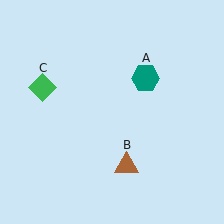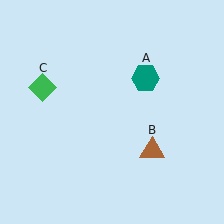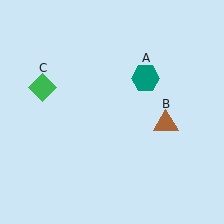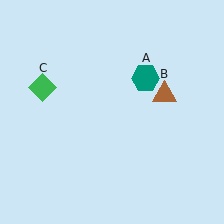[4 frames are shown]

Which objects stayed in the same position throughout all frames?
Teal hexagon (object A) and green diamond (object C) remained stationary.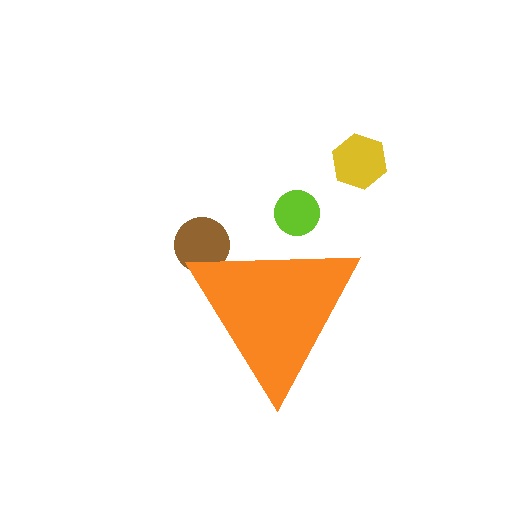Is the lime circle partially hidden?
Yes, the lime circle is partially hidden behind the orange triangle.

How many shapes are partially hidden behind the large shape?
2 shapes are partially hidden.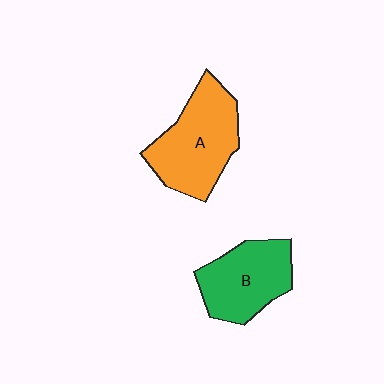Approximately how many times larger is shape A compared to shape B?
Approximately 1.2 times.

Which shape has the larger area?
Shape A (orange).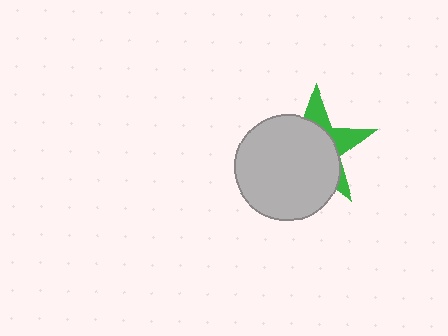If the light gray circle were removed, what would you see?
You would see the complete green star.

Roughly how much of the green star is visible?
A small part of it is visible (roughly 31%).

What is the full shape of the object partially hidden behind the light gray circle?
The partially hidden object is a green star.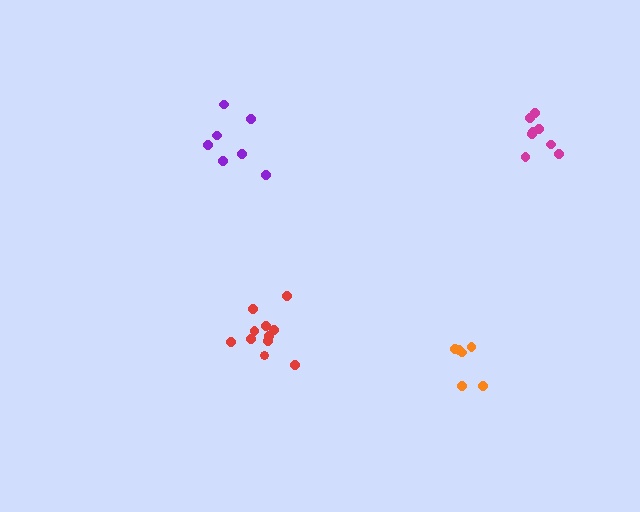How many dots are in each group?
Group 1: 8 dots, Group 2: 6 dots, Group 3: 11 dots, Group 4: 7 dots (32 total).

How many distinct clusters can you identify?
There are 4 distinct clusters.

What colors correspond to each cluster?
The clusters are colored: magenta, orange, red, purple.